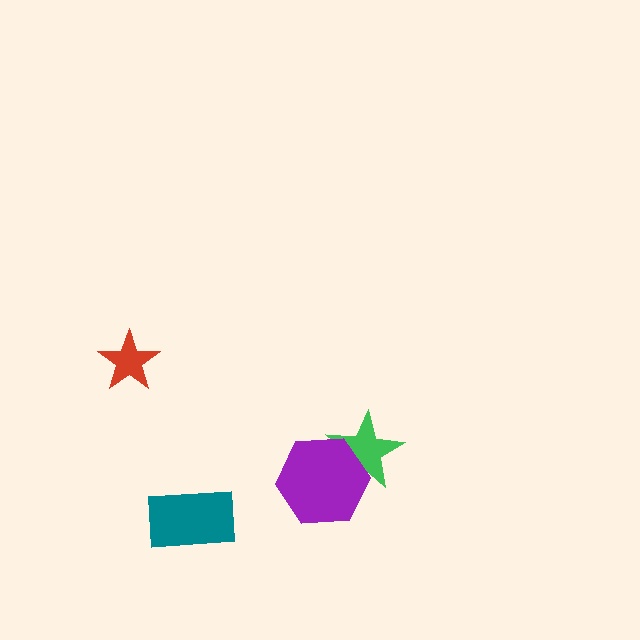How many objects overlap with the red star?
0 objects overlap with the red star.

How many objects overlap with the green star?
1 object overlaps with the green star.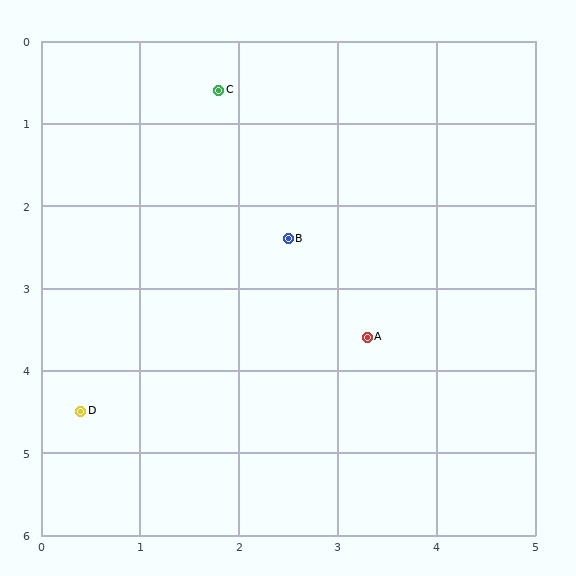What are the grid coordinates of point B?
Point B is at approximately (2.5, 2.4).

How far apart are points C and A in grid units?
Points C and A are about 3.4 grid units apart.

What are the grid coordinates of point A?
Point A is at approximately (3.3, 3.6).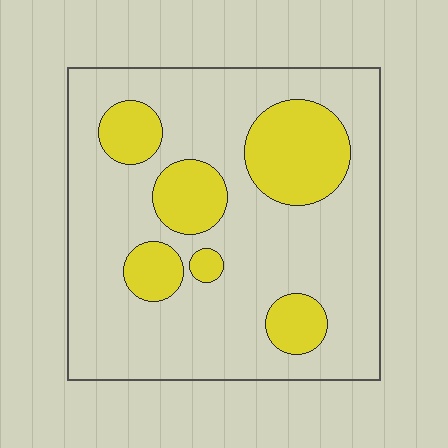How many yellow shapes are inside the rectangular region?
6.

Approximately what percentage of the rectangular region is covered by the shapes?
Approximately 25%.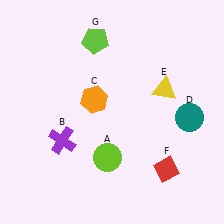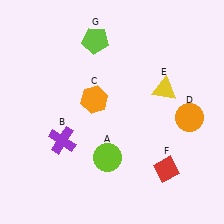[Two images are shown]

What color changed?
The circle (D) changed from teal in Image 1 to orange in Image 2.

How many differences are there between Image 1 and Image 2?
There is 1 difference between the two images.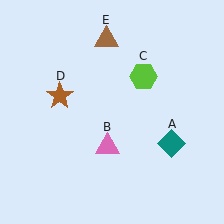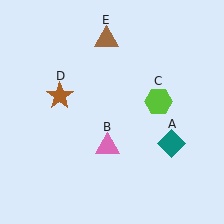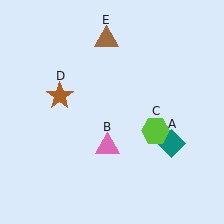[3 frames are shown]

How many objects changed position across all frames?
1 object changed position: lime hexagon (object C).